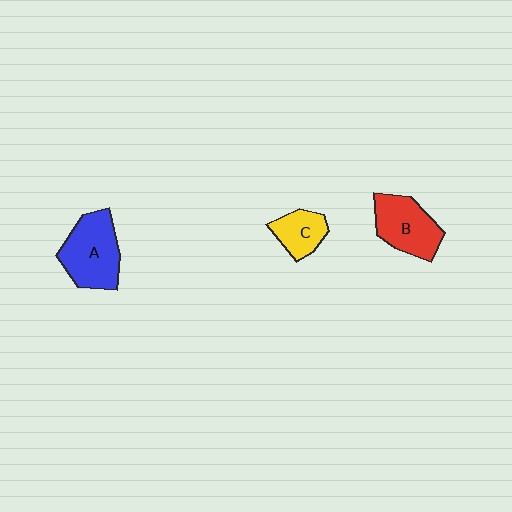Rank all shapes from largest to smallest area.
From largest to smallest: A (blue), B (red), C (yellow).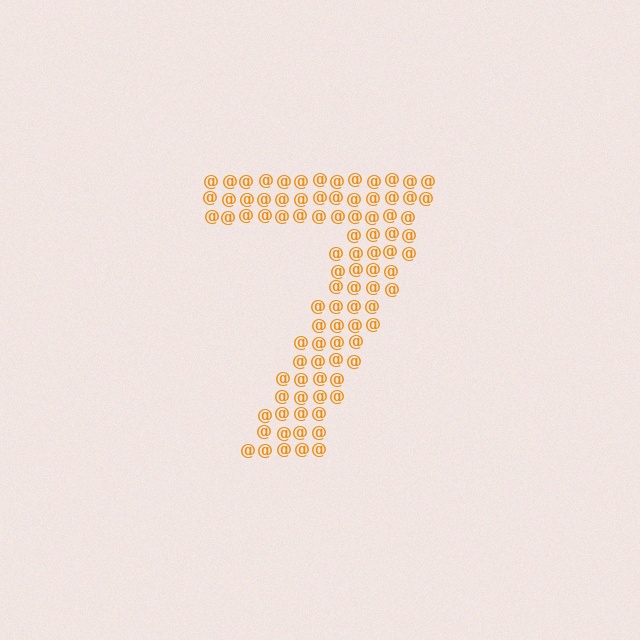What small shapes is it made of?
It is made of small at signs.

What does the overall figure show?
The overall figure shows the digit 7.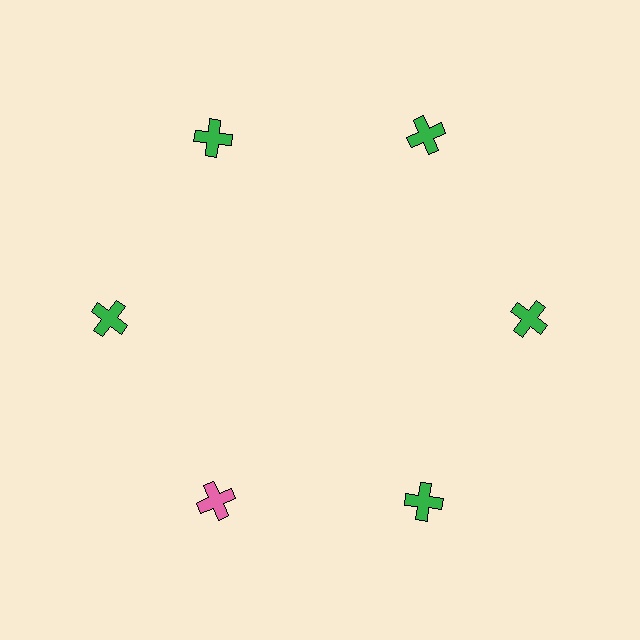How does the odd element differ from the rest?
It has a different color: pink instead of green.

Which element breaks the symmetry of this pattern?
The pink cross at roughly the 7 o'clock position breaks the symmetry. All other shapes are green crosses.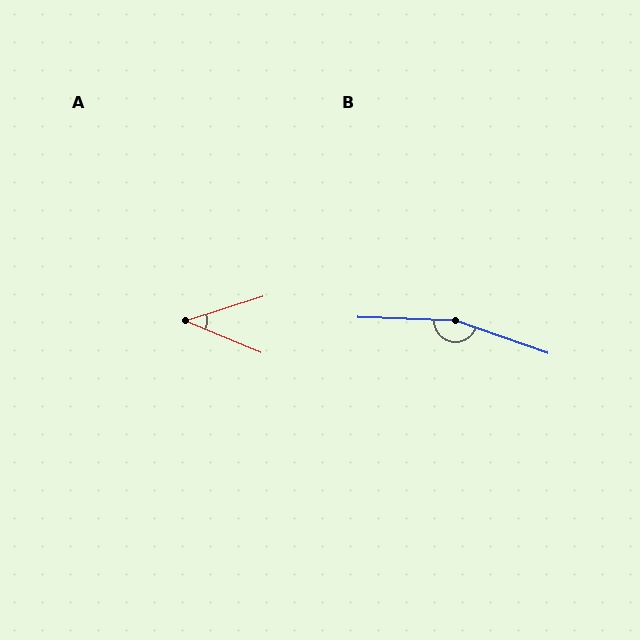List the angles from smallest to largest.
A (40°), B (163°).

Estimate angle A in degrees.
Approximately 40 degrees.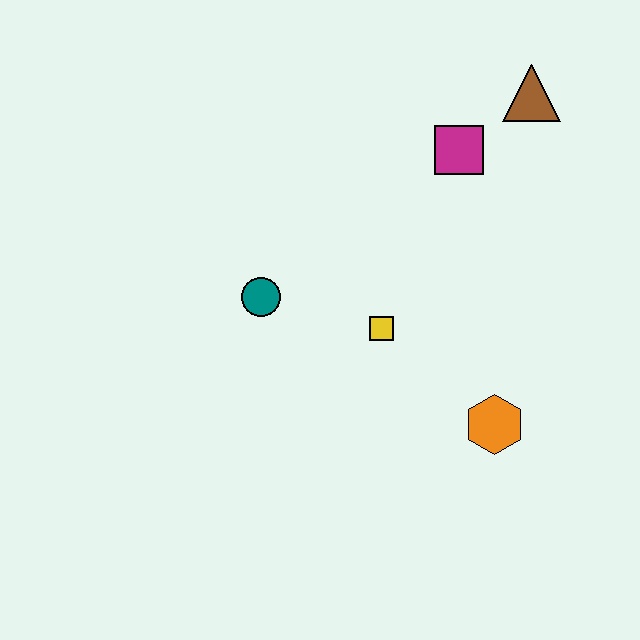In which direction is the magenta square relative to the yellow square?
The magenta square is above the yellow square.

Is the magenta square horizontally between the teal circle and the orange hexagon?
Yes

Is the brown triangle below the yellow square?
No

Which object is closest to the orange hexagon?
The yellow square is closest to the orange hexagon.